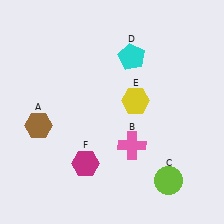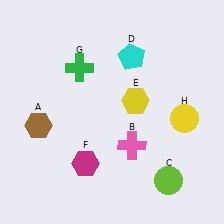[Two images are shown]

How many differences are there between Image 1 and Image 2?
There are 2 differences between the two images.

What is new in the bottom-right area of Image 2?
A yellow circle (H) was added in the bottom-right area of Image 2.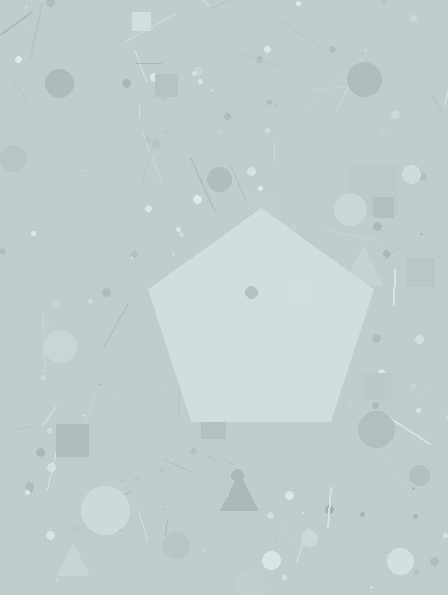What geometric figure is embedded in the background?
A pentagon is embedded in the background.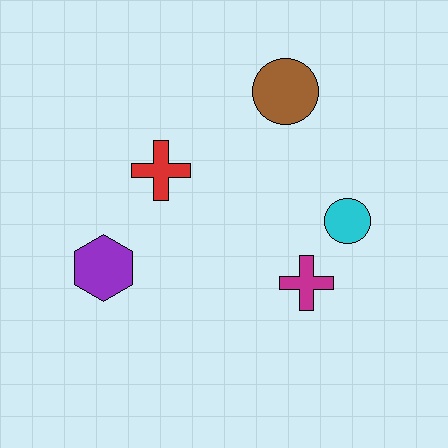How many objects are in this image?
There are 5 objects.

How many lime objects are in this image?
There are no lime objects.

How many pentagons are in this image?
There are no pentagons.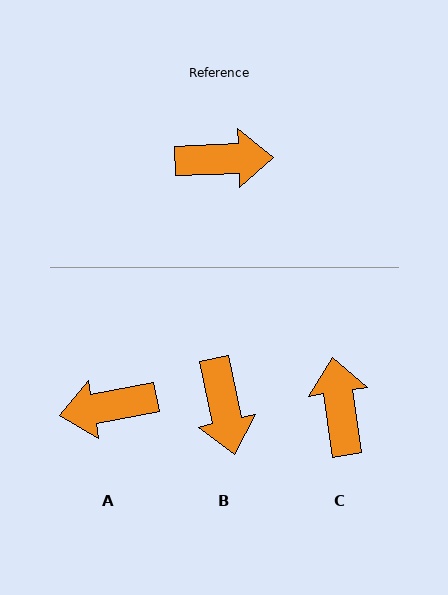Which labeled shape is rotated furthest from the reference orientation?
A, about 172 degrees away.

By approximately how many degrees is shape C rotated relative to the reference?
Approximately 96 degrees counter-clockwise.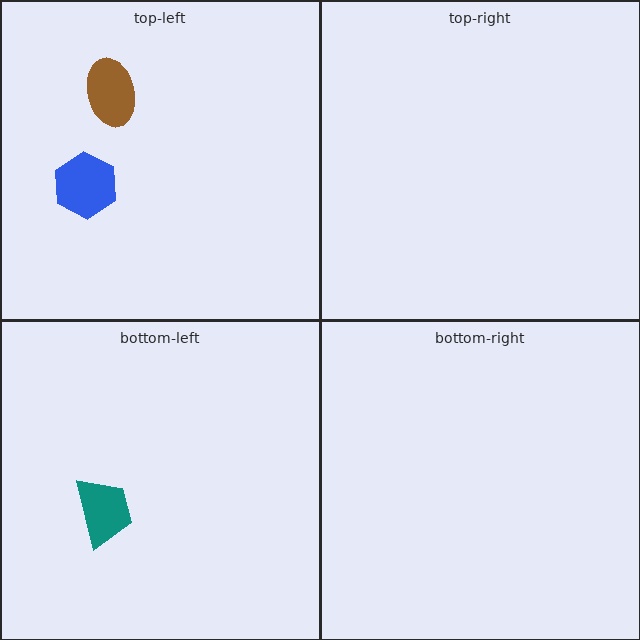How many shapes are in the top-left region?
2.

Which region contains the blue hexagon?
The top-left region.